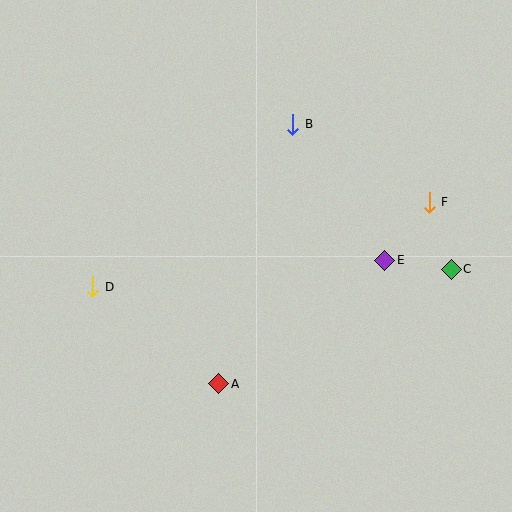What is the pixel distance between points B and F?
The distance between B and F is 157 pixels.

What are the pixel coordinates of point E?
Point E is at (385, 260).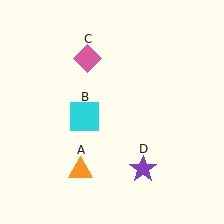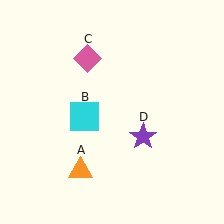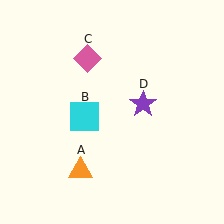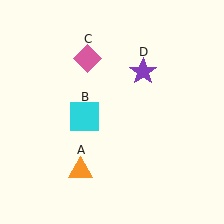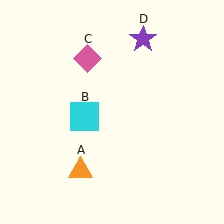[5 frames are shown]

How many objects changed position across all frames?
1 object changed position: purple star (object D).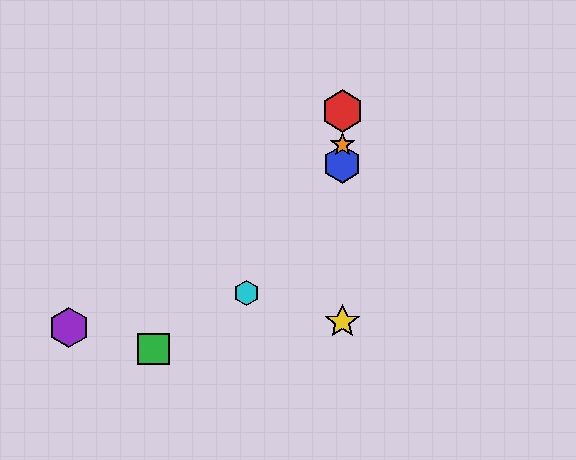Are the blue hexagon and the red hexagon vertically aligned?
Yes, both are at x≈342.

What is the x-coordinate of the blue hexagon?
The blue hexagon is at x≈342.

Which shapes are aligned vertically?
The red hexagon, the blue hexagon, the yellow star, the orange star are aligned vertically.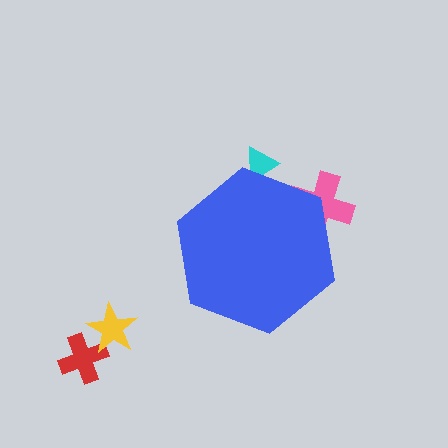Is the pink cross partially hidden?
Yes, the pink cross is partially hidden behind the blue hexagon.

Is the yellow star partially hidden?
No, the yellow star is fully visible.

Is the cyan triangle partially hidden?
Yes, the cyan triangle is partially hidden behind the blue hexagon.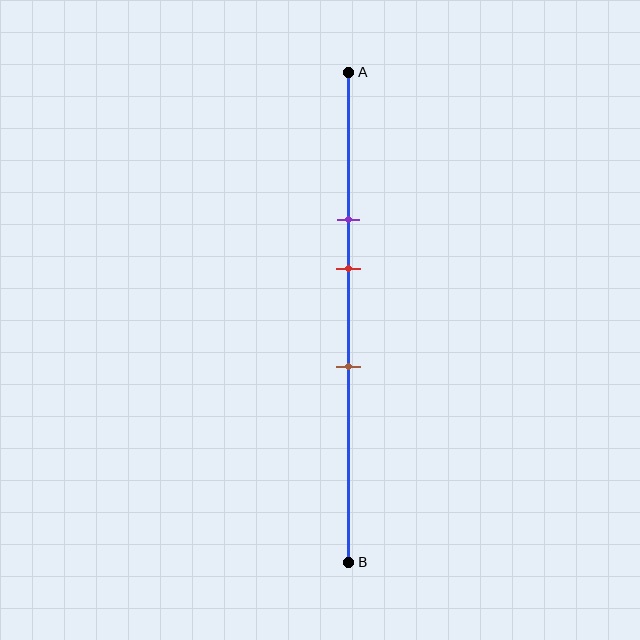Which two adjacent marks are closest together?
The purple and red marks are the closest adjacent pair.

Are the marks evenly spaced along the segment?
Yes, the marks are approximately evenly spaced.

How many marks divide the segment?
There are 3 marks dividing the segment.